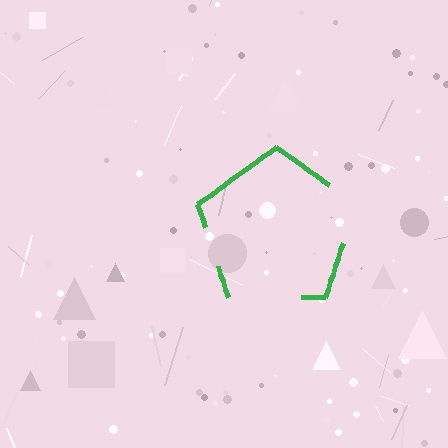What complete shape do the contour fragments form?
The contour fragments form a pentagon.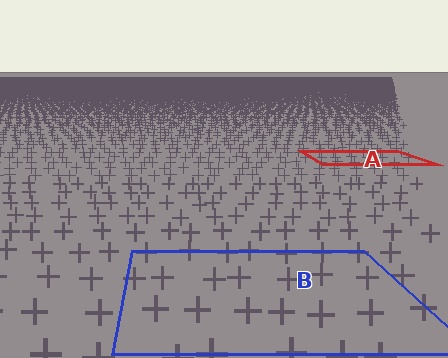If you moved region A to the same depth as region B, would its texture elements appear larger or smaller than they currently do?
They would appear larger. At a closer depth, the same texture elements are projected at a bigger on-screen size.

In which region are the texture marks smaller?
The texture marks are smaller in region A, because it is farther away.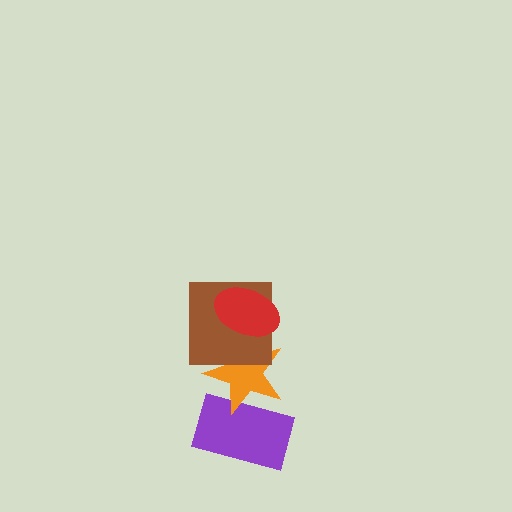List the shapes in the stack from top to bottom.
From top to bottom: the red ellipse, the brown square, the orange star, the purple rectangle.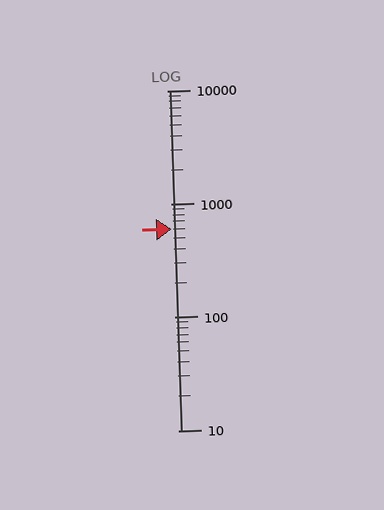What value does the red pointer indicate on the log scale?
The pointer indicates approximately 600.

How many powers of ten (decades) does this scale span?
The scale spans 3 decades, from 10 to 10000.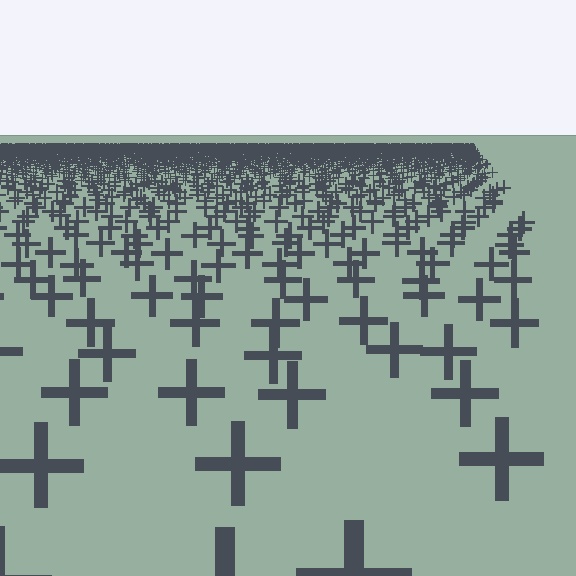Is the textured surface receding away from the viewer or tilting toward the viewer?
The surface is receding away from the viewer. Texture elements get smaller and denser toward the top.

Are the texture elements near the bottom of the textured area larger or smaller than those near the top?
Larger. Near the bottom, elements are closer to the viewer and appear at a bigger on-screen size.